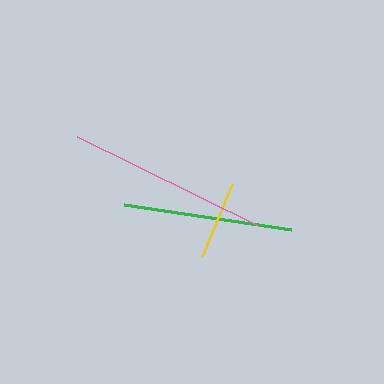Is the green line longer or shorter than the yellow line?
The green line is longer than the yellow line.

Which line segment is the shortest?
The yellow line is the shortest at approximately 78 pixels.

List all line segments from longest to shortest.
From longest to shortest: pink, green, yellow.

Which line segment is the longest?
The pink line is the longest at approximately 202 pixels.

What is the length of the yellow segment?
The yellow segment is approximately 78 pixels long.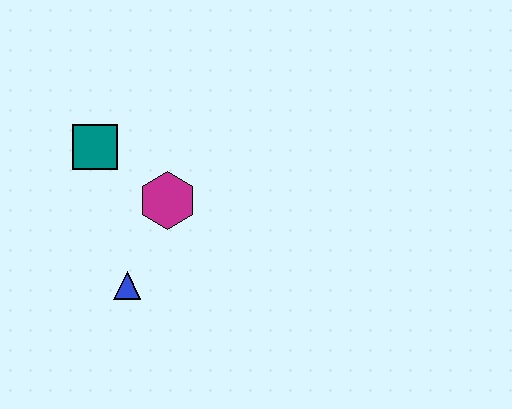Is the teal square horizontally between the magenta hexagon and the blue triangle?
No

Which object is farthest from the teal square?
The blue triangle is farthest from the teal square.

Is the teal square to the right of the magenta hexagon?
No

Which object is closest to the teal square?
The magenta hexagon is closest to the teal square.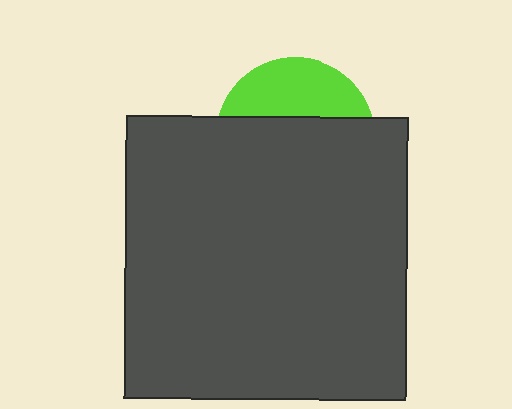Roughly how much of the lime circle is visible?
A small part of it is visible (roughly 33%).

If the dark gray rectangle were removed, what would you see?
You would see the complete lime circle.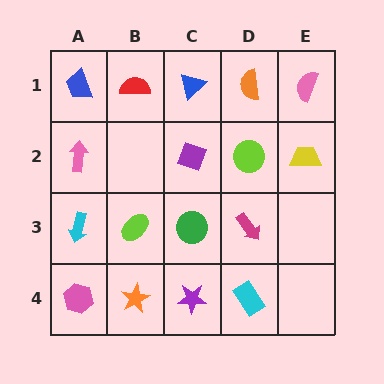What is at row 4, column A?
A pink hexagon.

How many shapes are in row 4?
4 shapes.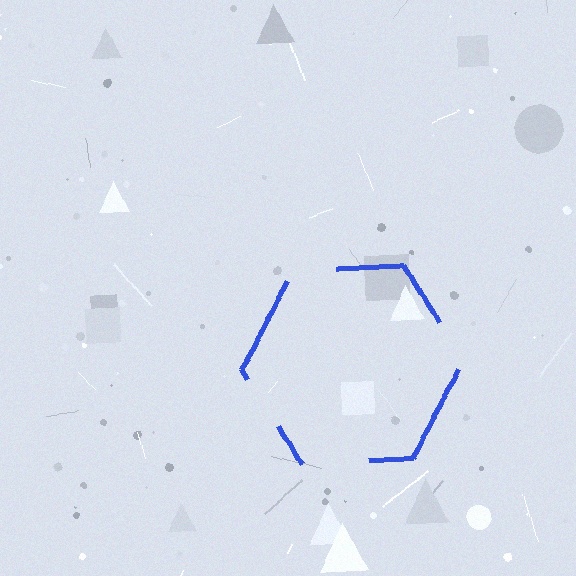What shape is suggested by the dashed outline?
The dashed outline suggests a hexagon.